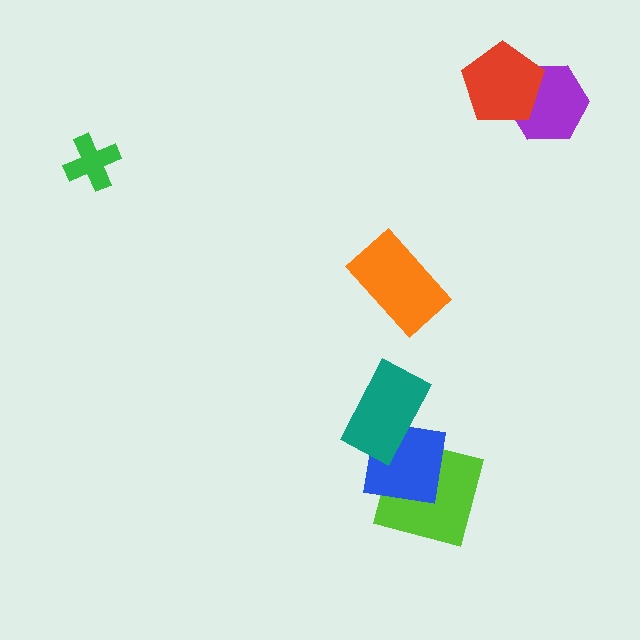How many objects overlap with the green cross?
0 objects overlap with the green cross.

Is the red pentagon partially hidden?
No, no other shape covers it.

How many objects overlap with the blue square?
2 objects overlap with the blue square.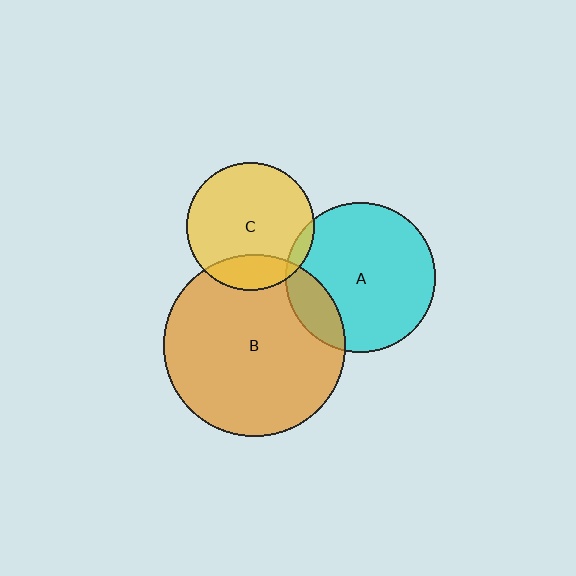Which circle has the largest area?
Circle B (orange).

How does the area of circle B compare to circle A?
Approximately 1.5 times.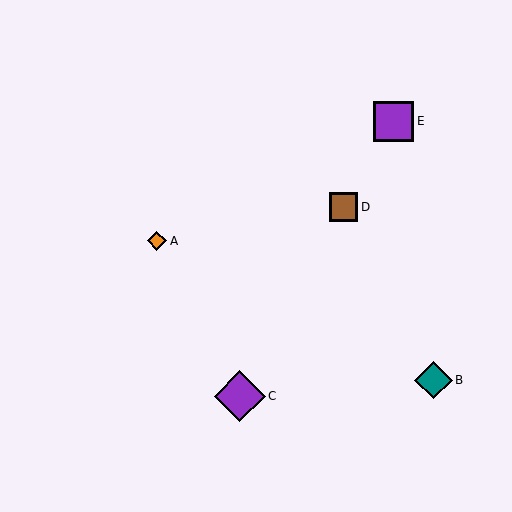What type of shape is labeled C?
Shape C is a purple diamond.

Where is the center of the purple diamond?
The center of the purple diamond is at (240, 396).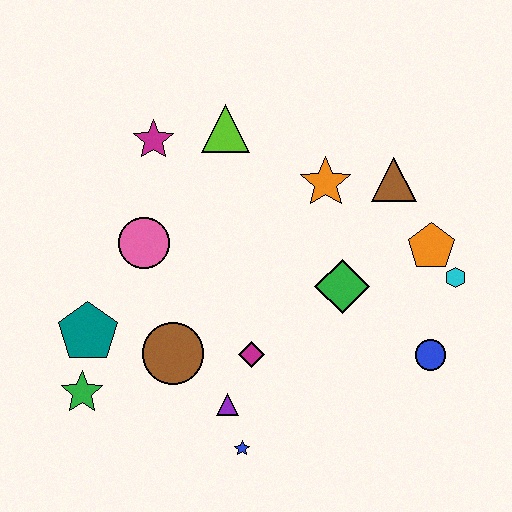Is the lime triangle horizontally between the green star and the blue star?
Yes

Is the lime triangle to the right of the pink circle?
Yes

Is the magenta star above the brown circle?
Yes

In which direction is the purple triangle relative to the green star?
The purple triangle is to the right of the green star.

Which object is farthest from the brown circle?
The cyan hexagon is farthest from the brown circle.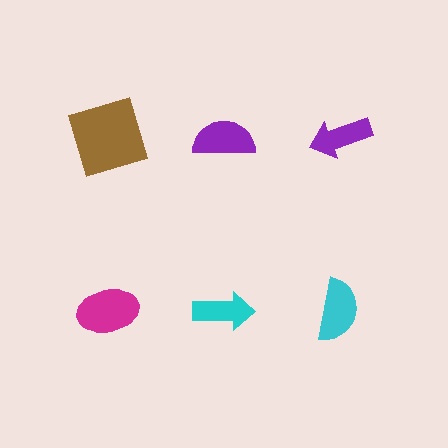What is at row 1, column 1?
A brown square.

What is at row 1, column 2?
A purple semicircle.